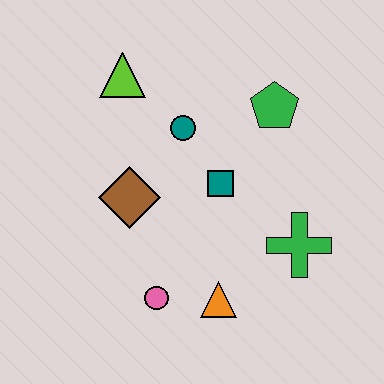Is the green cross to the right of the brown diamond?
Yes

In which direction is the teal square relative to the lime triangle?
The teal square is below the lime triangle.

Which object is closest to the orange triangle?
The pink circle is closest to the orange triangle.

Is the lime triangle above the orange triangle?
Yes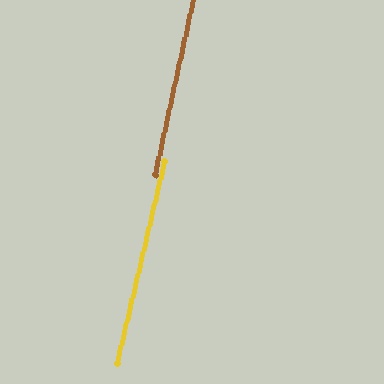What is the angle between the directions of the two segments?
Approximately 1 degree.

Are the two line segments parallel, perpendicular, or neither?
Parallel — their directions differ by only 0.8°.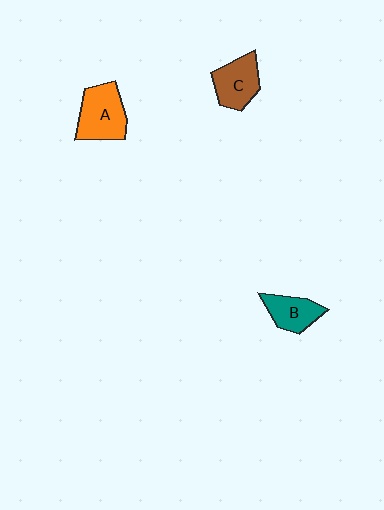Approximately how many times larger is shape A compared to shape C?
Approximately 1.2 times.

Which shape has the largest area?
Shape A (orange).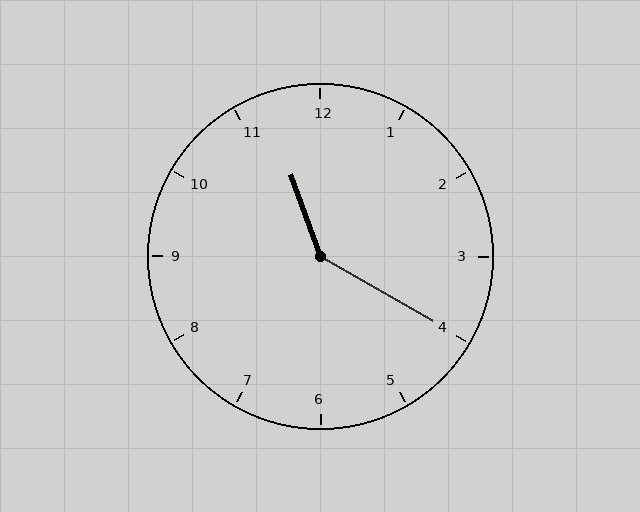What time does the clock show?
11:20.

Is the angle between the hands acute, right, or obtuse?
It is obtuse.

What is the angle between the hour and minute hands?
Approximately 140 degrees.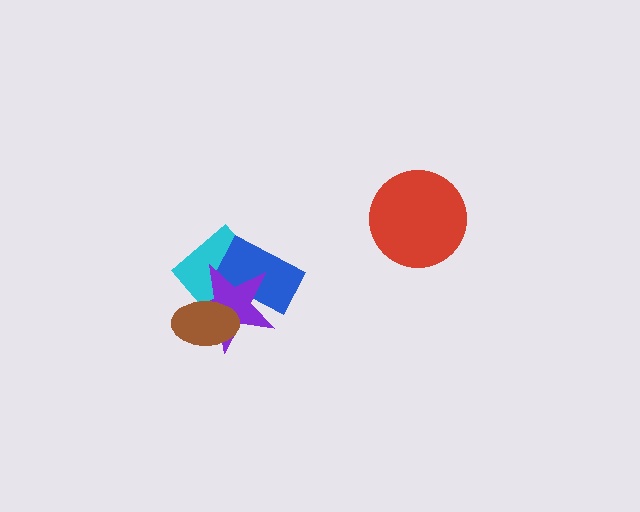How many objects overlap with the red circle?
0 objects overlap with the red circle.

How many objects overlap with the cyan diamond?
3 objects overlap with the cyan diamond.